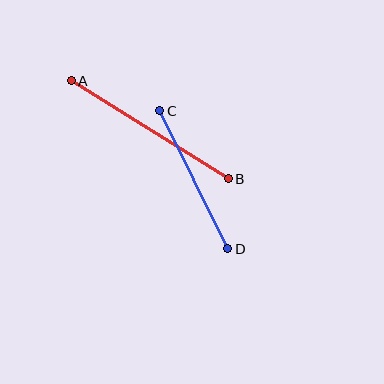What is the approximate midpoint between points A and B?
The midpoint is at approximately (150, 130) pixels.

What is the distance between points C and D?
The distance is approximately 154 pixels.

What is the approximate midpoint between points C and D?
The midpoint is at approximately (194, 180) pixels.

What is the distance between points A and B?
The distance is approximately 185 pixels.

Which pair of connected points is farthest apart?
Points A and B are farthest apart.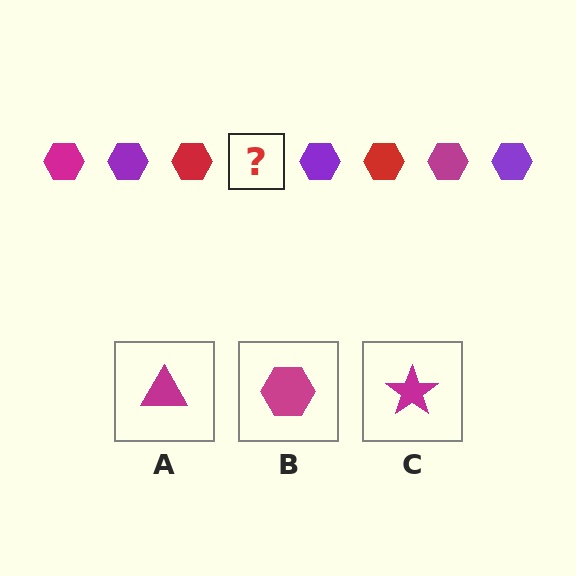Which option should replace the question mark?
Option B.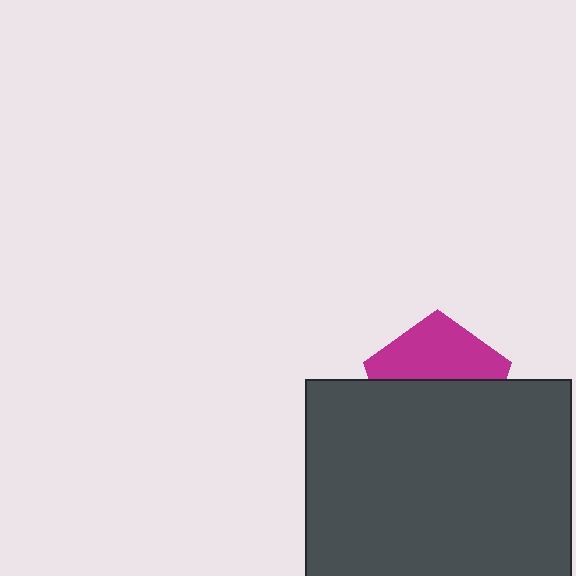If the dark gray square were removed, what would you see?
You would see the complete magenta pentagon.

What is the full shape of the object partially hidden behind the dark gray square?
The partially hidden object is a magenta pentagon.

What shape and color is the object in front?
The object in front is a dark gray square.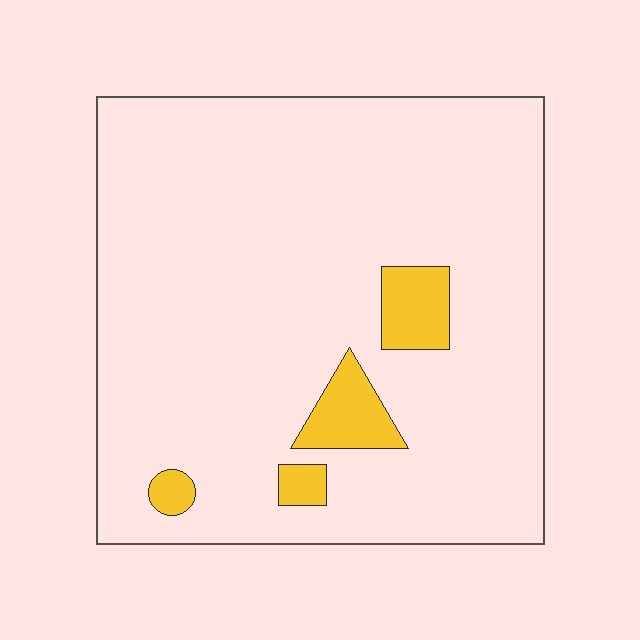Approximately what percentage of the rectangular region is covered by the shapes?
Approximately 10%.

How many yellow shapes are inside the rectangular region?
4.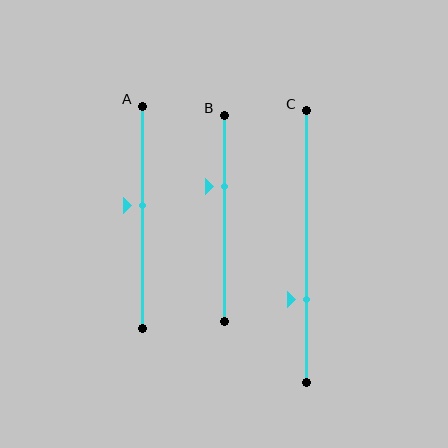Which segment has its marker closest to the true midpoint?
Segment A has its marker closest to the true midpoint.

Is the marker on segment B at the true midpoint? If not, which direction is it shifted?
No, the marker on segment B is shifted upward by about 16% of the segment length.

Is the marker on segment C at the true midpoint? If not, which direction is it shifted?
No, the marker on segment C is shifted downward by about 20% of the segment length.